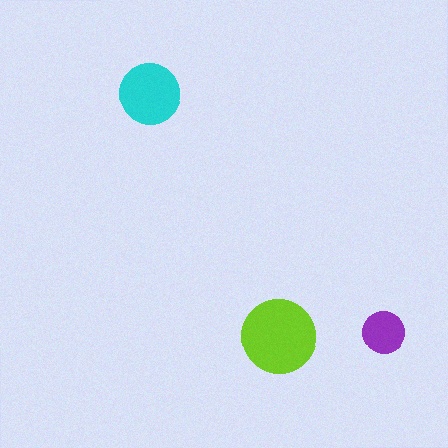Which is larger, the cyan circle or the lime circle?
The lime one.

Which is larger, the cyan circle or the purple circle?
The cyan one.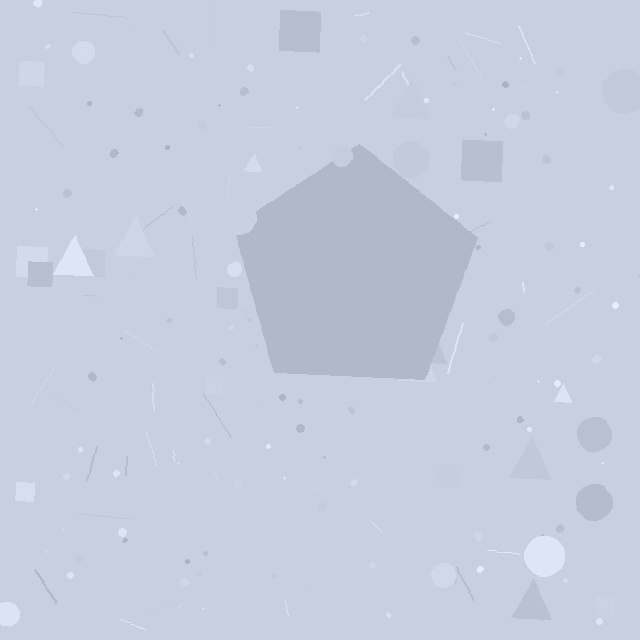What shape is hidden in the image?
A pentagon is hidden in the image.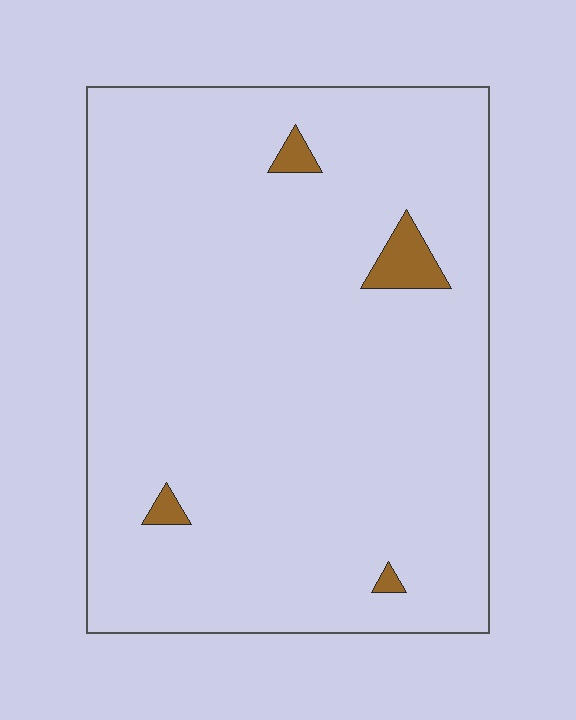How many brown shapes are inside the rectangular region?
4.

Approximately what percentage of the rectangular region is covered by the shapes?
Approximately 5%.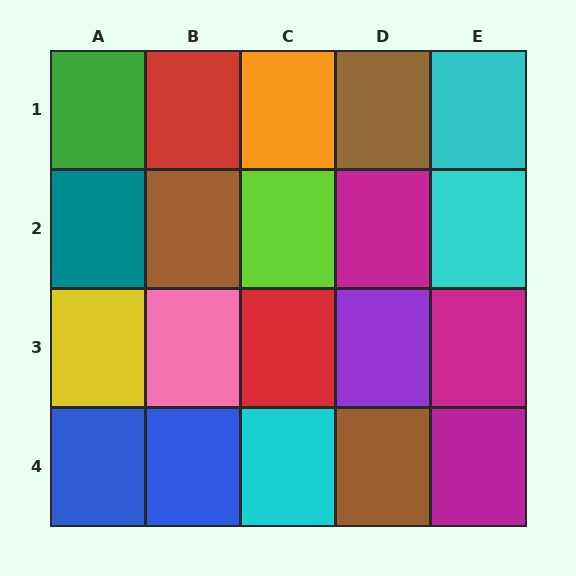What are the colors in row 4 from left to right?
Blue, blue, cyan, brown, magenta.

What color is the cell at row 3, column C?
Red.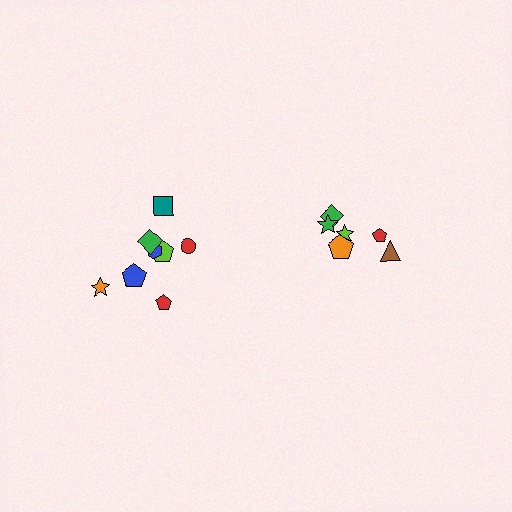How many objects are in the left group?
There are 8 objects.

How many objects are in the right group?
There are 6 objects.